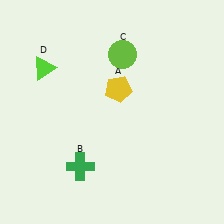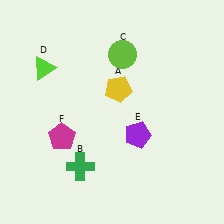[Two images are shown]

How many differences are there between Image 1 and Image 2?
There are 2 differences between the two images.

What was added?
A purple pentagon (E), a magenta pentagon (F) were added in Image 2.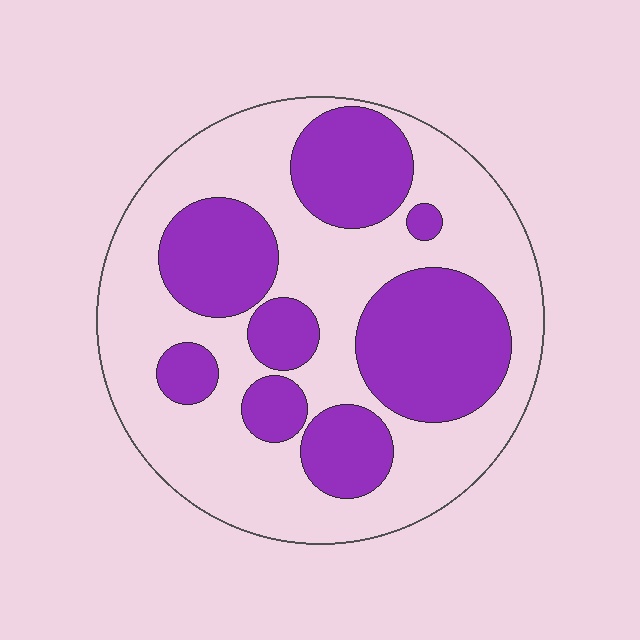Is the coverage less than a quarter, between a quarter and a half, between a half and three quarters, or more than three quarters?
Between a quarter and a half.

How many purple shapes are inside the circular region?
8.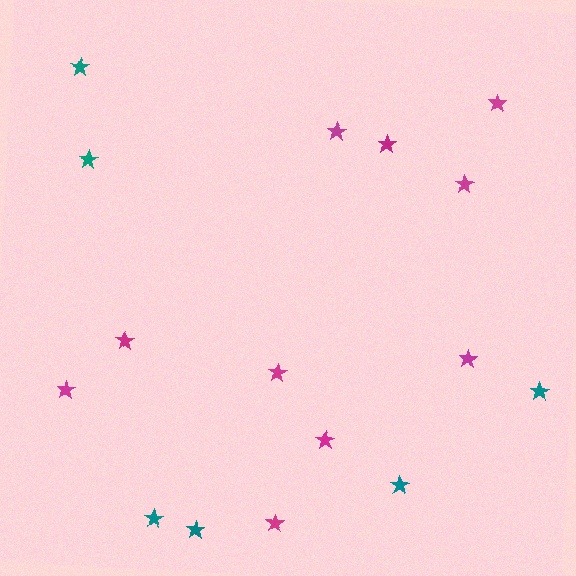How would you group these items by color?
There are 2 groups: one group of teal stars (6) and one group of magenta stars (10).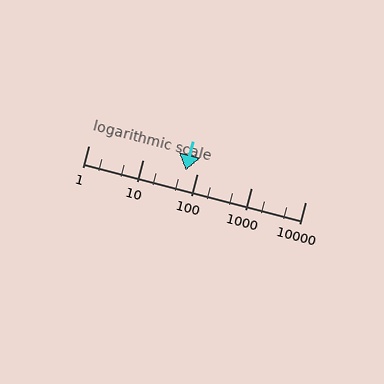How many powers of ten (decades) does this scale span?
The scale spans 4 decades, from 1 to 10000.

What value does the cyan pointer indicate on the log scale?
The pointer indicates approximately 62.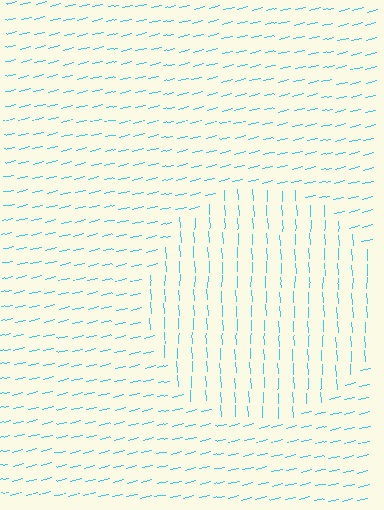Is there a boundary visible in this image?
Yes, there is a texture boundary formed by a change in line orientation.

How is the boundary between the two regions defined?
The boundary is defined purely by a change in line orientation (approximately 80 degrees difference). All lines are the same color and thickness.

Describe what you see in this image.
The image is filled with small cyan line segments. A circle region in the image has lines oriented differently from the surrounding lines, creating a visible texture boundary.